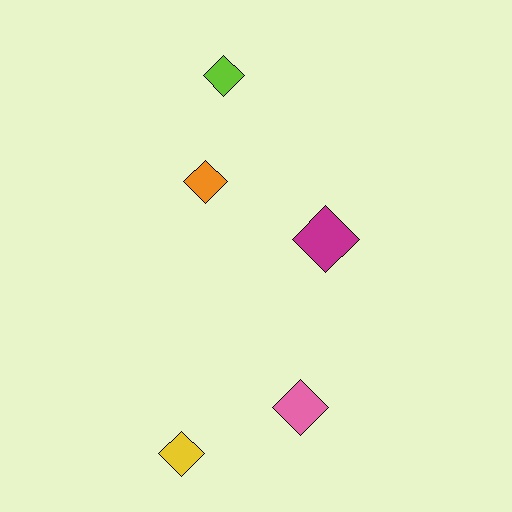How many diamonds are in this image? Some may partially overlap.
There are 5 diamonds.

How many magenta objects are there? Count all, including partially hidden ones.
There is 1 magenta object.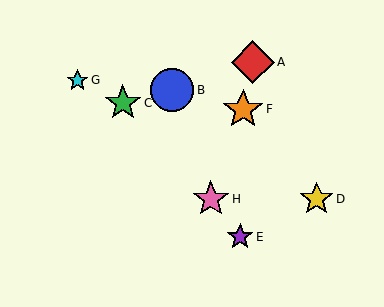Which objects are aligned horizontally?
Objects D, H are aligned horizontally.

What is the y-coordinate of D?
Object D is at y≈199.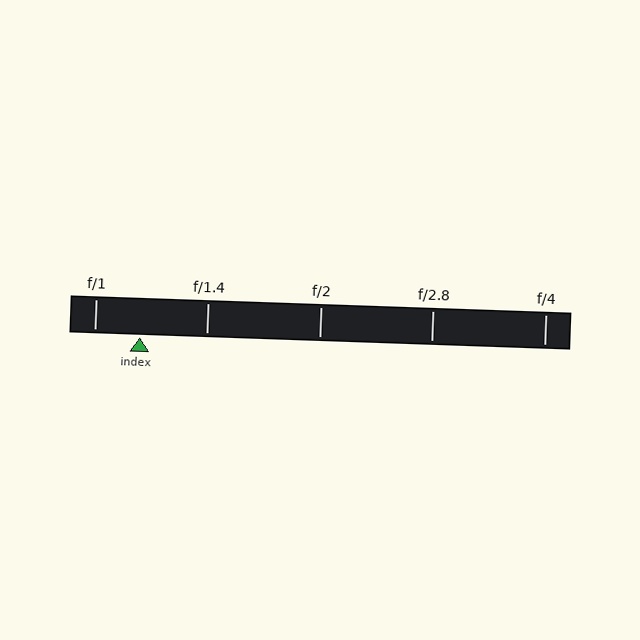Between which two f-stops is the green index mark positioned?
The index mark is between f/1 and f/1.4.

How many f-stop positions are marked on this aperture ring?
There are 5 f-stop positions marked.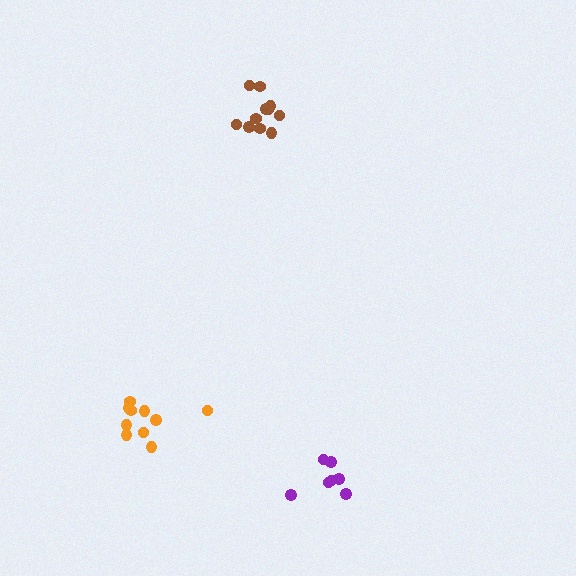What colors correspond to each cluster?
The clusters are colored: brown, purple, orange.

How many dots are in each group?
Group 1: 11 dots, Group 2: 7 dots, Group 3: 10 dots (28 total).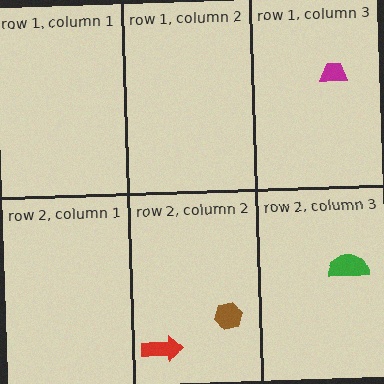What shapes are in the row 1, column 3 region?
The magenta trapezoid.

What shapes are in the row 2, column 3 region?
The green semicircle.